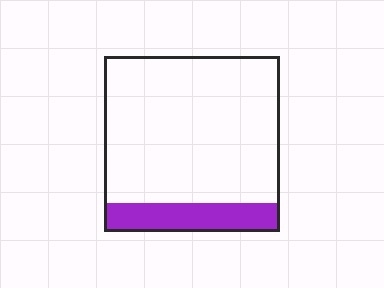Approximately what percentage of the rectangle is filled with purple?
Approximately 15%.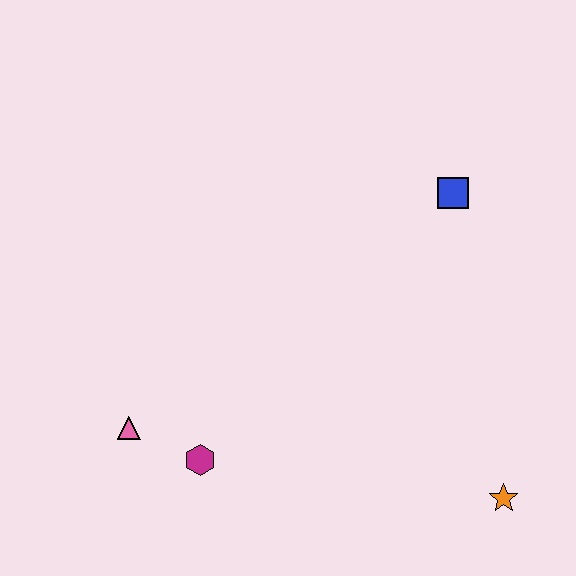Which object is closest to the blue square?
The orange star is closest to the blue square.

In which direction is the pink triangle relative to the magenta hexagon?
The pink triangle is to the left of the magenta hexagon.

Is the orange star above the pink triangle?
No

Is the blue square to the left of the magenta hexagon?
No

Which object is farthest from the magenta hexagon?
The blue square is farthest from the magenta hexagon.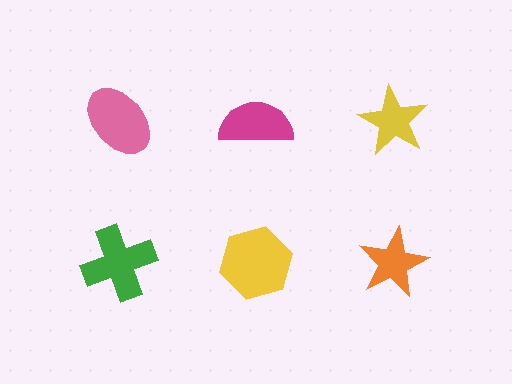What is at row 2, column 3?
An orange star.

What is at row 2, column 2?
A yellow hexagon.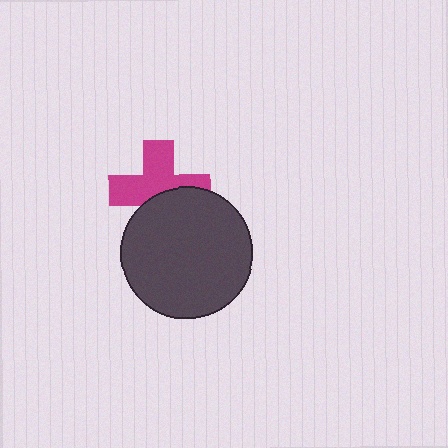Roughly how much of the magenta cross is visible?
About half of it is visible (roughly 60%).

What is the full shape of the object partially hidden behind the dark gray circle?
The partially hidden object is a magenta cross.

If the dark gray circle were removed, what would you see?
You would see the complete magenta cross.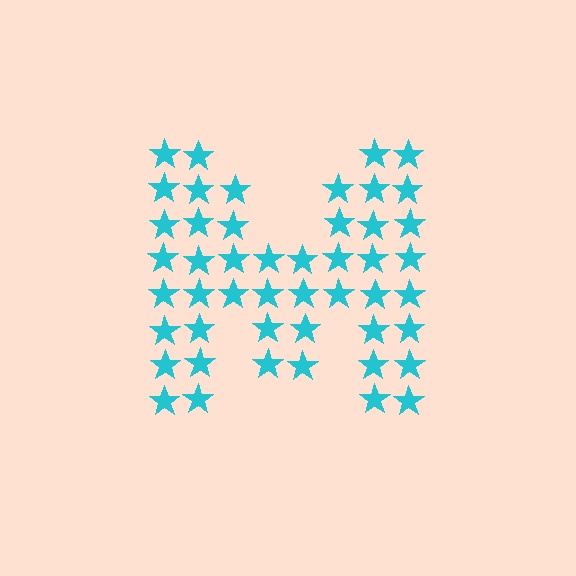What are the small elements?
The small elements are stars.